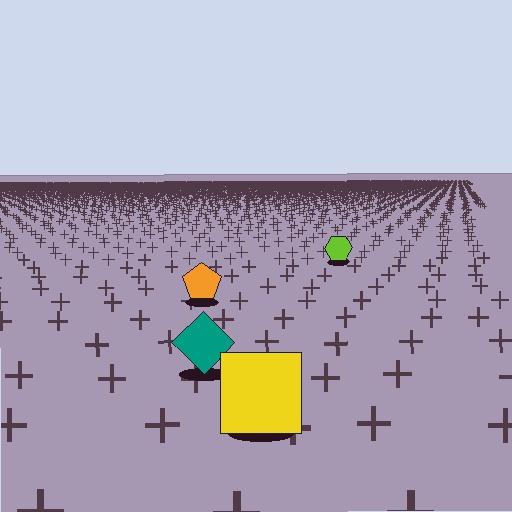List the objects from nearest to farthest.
From nearest to farthest: the yellow square, the teal diamond, the orange pentagon, the lime hexagon.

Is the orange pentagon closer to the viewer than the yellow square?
No. The yellow square is closer — you can tell from the texture gradient: the ground texture is coarser near it.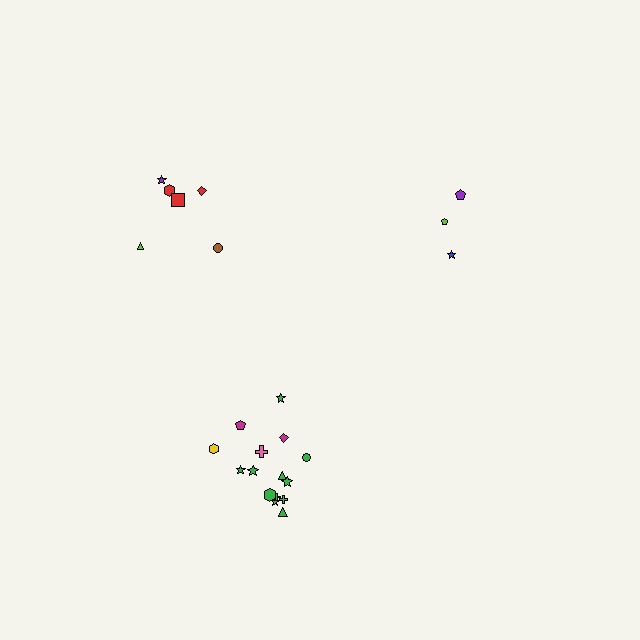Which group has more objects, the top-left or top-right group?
The top-left group.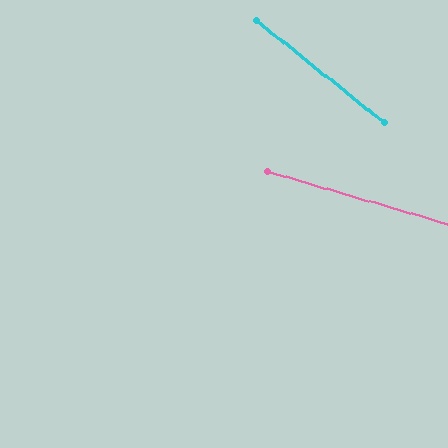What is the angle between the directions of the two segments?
Approximately 23 degrees.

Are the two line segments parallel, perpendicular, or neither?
Neither parallel nor perpendicular — they differ by about 23°.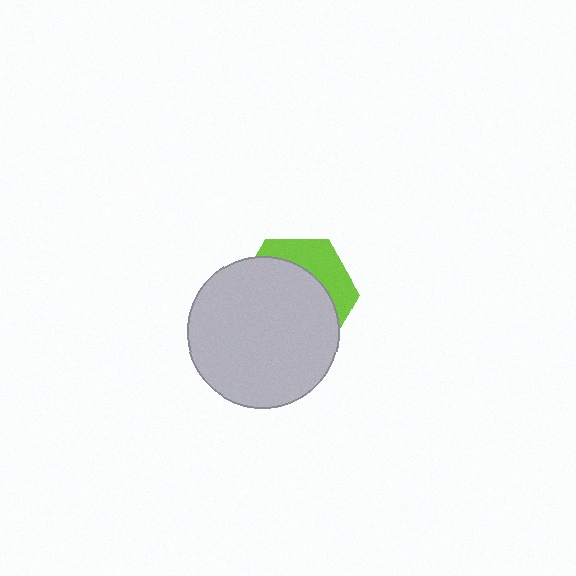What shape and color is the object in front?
The object in front is a light gray circle.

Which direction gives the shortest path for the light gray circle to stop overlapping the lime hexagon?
Moving toward the lower-left gives the shortest separation.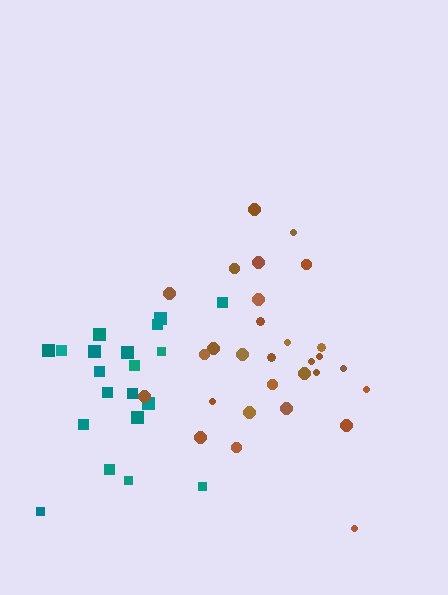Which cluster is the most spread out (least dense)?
Brown.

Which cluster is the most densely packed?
Teal.